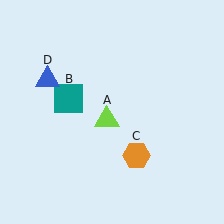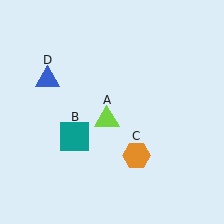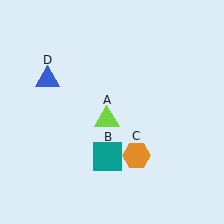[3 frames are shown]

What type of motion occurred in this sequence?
The teal square (object B) rotated counterclockwise around the center of the scene.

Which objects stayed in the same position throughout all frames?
Lime triangle (object A) and orange hexagon (object C) and blue triangle (object D) remained stationary.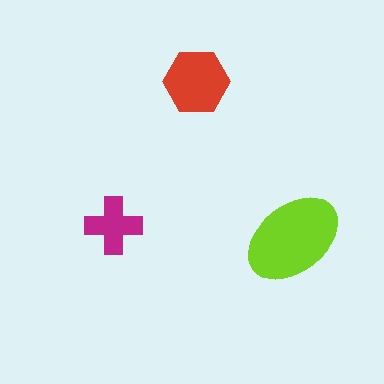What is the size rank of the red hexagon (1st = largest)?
2nd.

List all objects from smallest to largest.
The magenta cross, the red hexagon, the lime ellipse.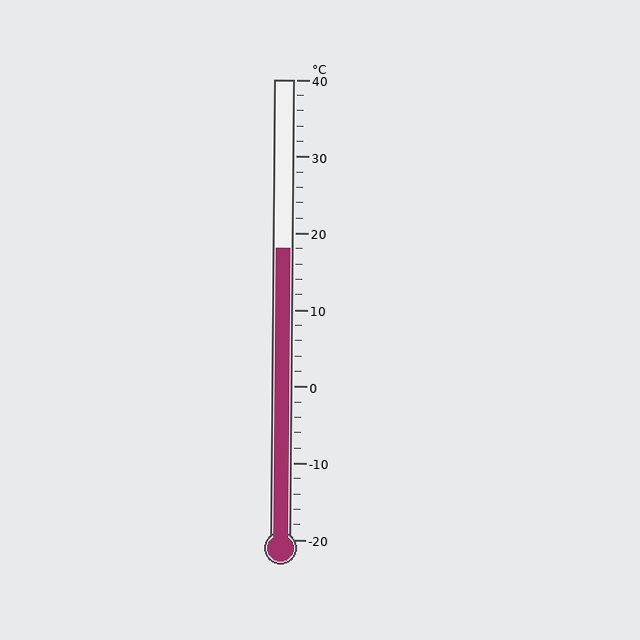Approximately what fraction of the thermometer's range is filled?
The thermometer is filled to approximately 65% of its range.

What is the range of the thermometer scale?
The thermometer scale ranges from -20°C to 40°C.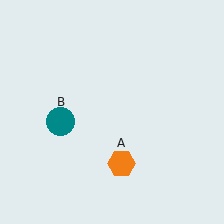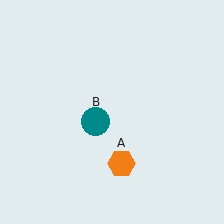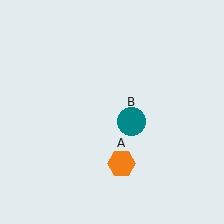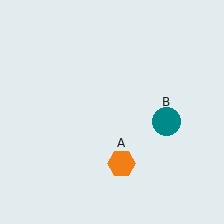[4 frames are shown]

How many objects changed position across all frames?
1 object changed position: teal circle (object B).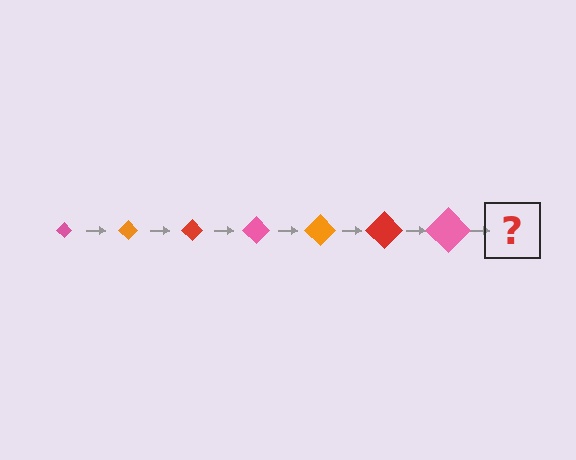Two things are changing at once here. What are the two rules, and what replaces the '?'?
The two rules are that the diamond grows larger each step and the color cycles through pink, orange, and red. The '?' should be an orange diamond, larger than the previous one.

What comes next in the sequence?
The next element should be an orange diamond, larger than the previous one.